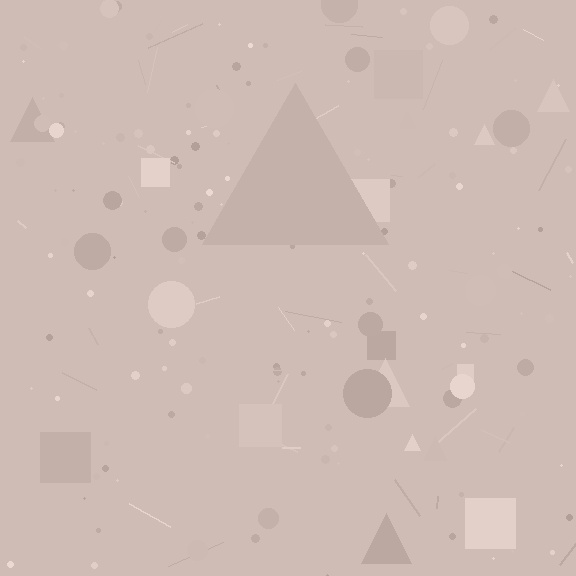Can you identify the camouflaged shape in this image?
The camouflaged shape is a triangle.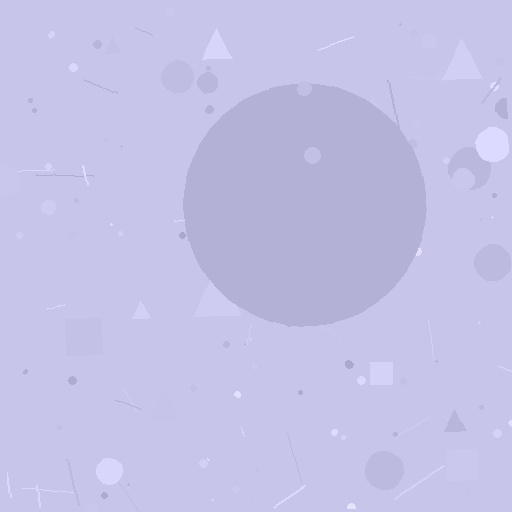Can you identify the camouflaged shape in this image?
The camouflaged shape is a circle.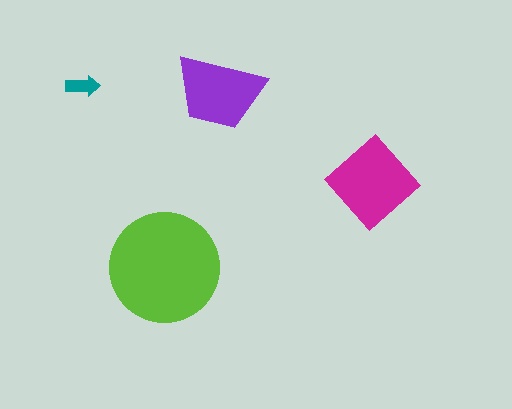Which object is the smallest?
The teal arrow.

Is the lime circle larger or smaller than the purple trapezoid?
Larger.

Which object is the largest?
The lime circle.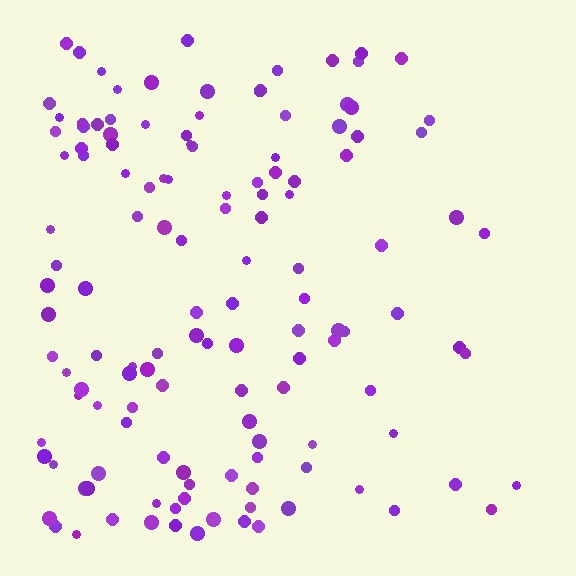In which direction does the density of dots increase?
From right to left, with the left side densest.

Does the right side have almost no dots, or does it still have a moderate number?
Still a moderate number, just noticeably fewer than the left.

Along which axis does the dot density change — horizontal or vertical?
Horizontal.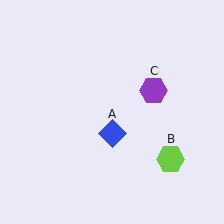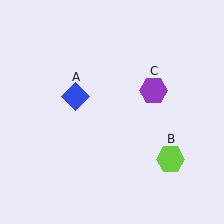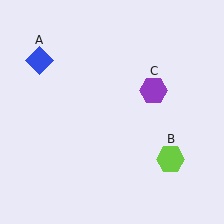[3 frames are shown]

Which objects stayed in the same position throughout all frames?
Lime hexagon (object B) and purple hexagon (object C) remained stationary.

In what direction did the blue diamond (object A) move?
The blue diamond (object A) moved up and to the left.